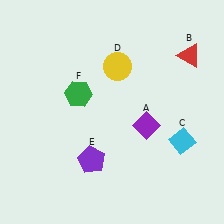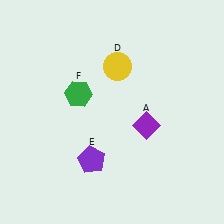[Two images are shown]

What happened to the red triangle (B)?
The red triangle (B) was removed in Image 2. It was in the top-right area of Image 1.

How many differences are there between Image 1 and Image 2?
There are 2 differences between the two images.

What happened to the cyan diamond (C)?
The cyan diamond (C) was removed in Image 2. It was in the bottom-right area of Image 1.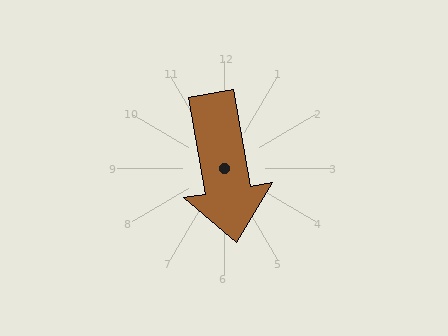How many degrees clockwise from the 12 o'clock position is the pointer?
Approximately 170 degrees.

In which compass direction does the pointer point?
South.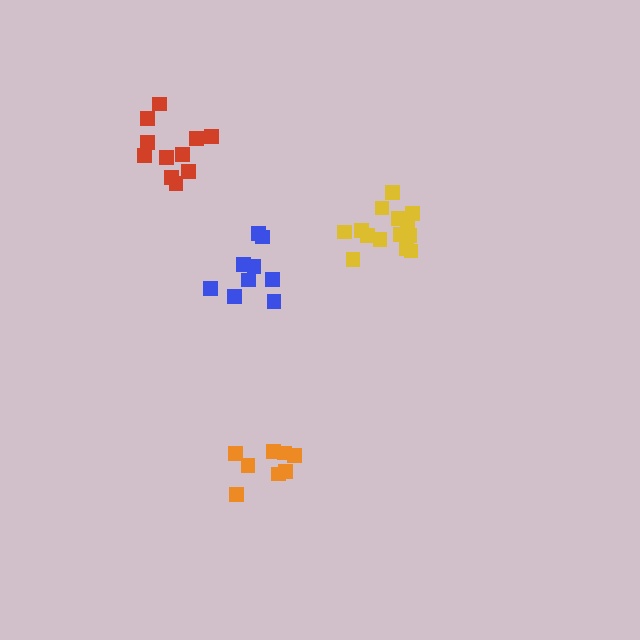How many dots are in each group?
Group 1: 14 dots, Group 2: 8 dots, Group 3: 9 dots, Group 4: 11 dots (42 total).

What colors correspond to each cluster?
The clusters are colored: yellow, orange, blue, red.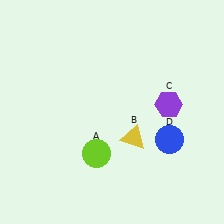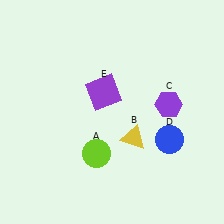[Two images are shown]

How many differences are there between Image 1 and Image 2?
There is 1 difference between the two images.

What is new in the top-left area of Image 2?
A purple square (E) was added in the top-left area of Image 2.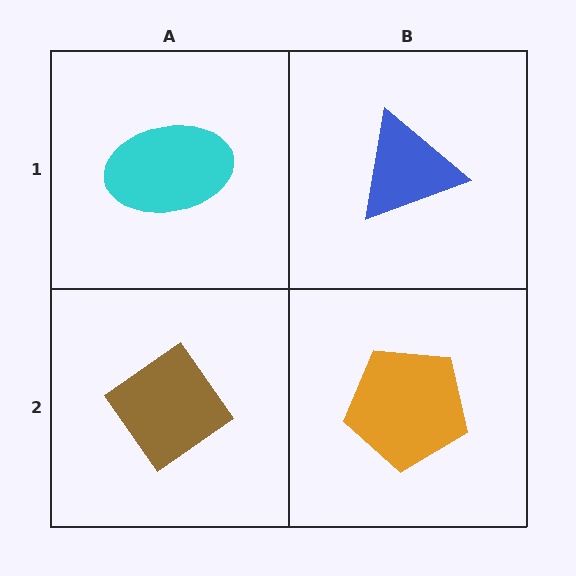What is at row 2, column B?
An orange pentagon.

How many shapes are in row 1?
2 shapes.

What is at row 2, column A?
A brown diamond.